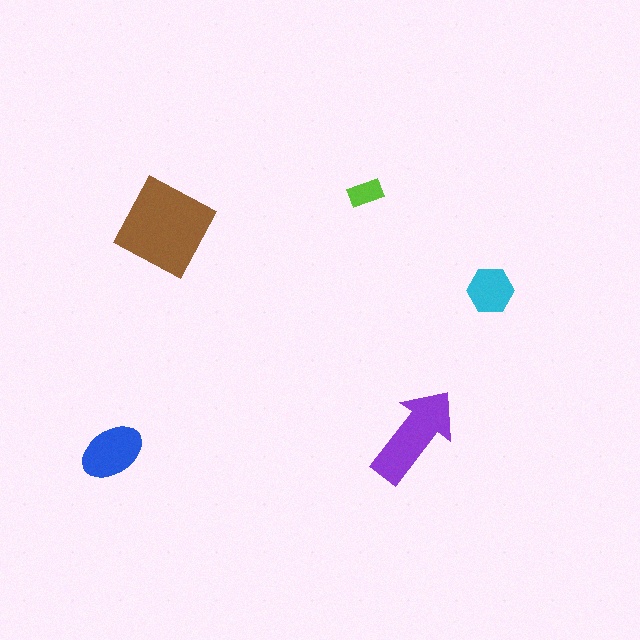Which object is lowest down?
The blue ellipse is bottommost.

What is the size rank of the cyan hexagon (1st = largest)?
4th.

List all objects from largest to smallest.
The brown square, the purple arrow, the blue ellipse, the cyan hexagon, the lime rectangle.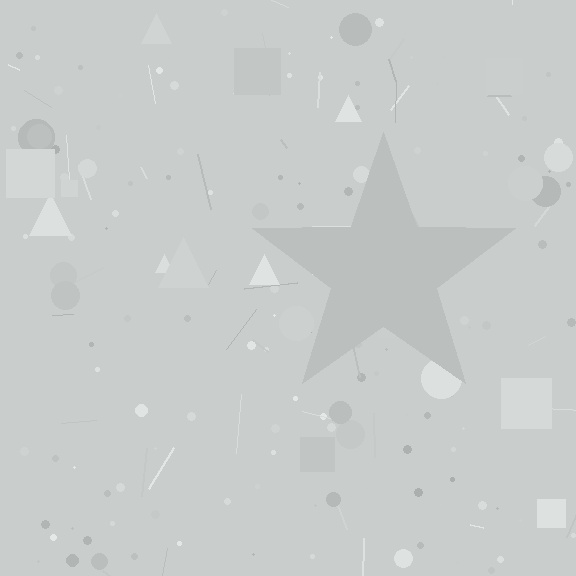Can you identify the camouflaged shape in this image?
The camouflaged shape is a star.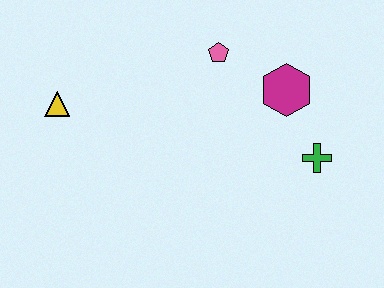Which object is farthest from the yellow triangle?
The green cross is farthest from the yellow triangle.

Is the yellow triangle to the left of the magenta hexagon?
Yes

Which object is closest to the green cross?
The magenta hexagon is closest to the green cross.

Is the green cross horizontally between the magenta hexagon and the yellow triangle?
No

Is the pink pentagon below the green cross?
No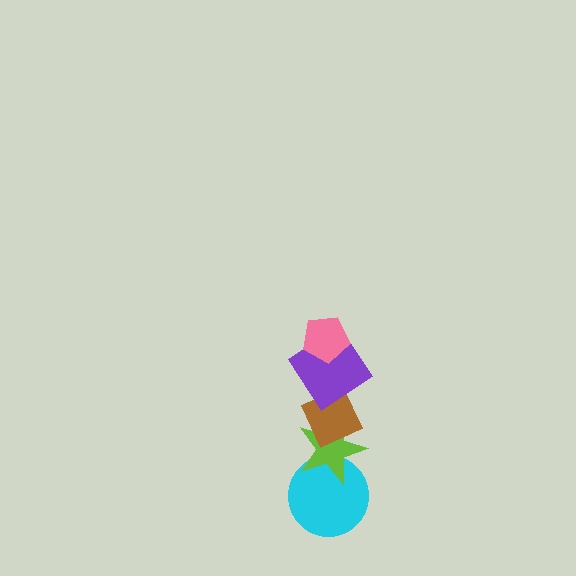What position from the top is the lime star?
The lime star is 4th from the top.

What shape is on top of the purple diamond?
The pink pentagon is on top of the purple diamond.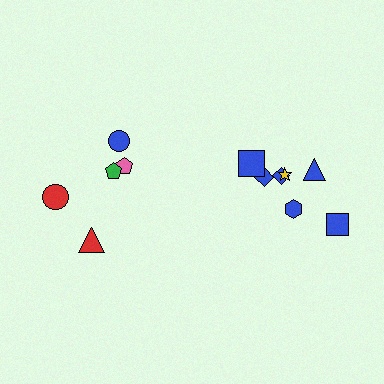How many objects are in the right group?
There are 7 objects.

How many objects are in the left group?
There are 5 objects.